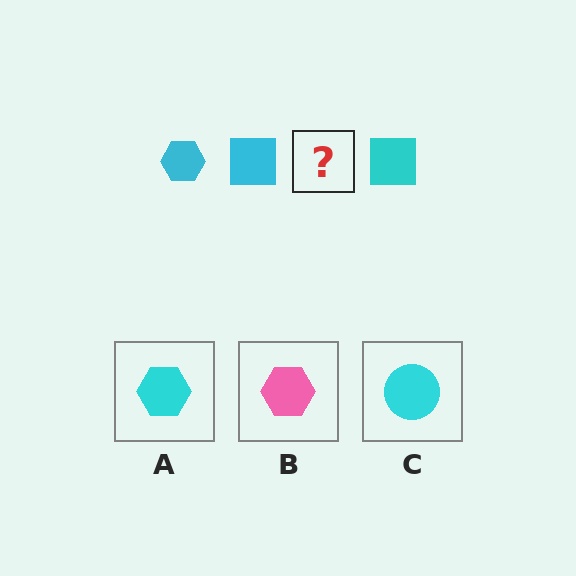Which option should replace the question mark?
Option A.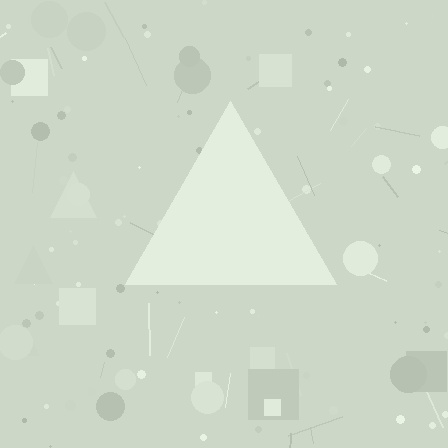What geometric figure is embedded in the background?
A triangle is embedded in the background.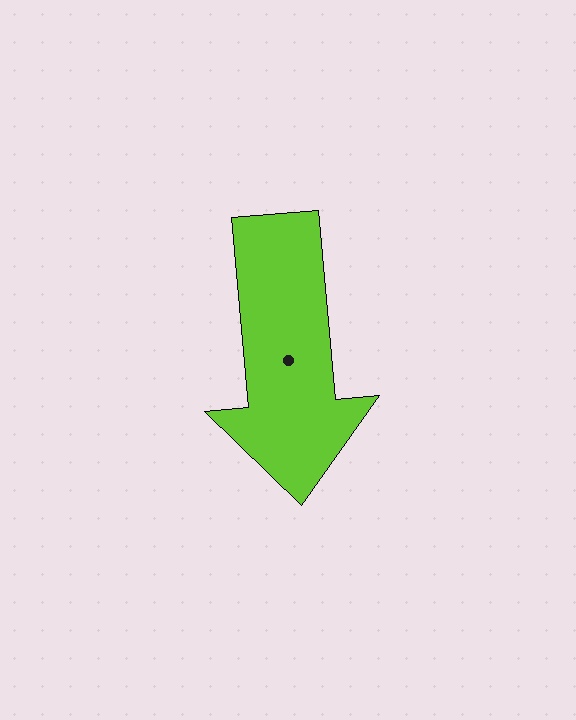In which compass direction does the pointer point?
South.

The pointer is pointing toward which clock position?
Roughly 6 o'clock.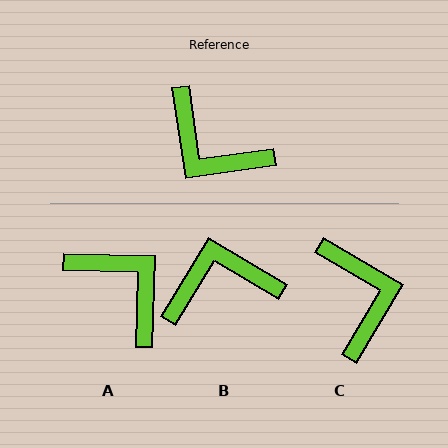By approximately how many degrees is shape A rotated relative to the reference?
Approximately 170 degrees counter-clockwise.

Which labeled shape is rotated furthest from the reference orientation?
A, about 170 degrees away.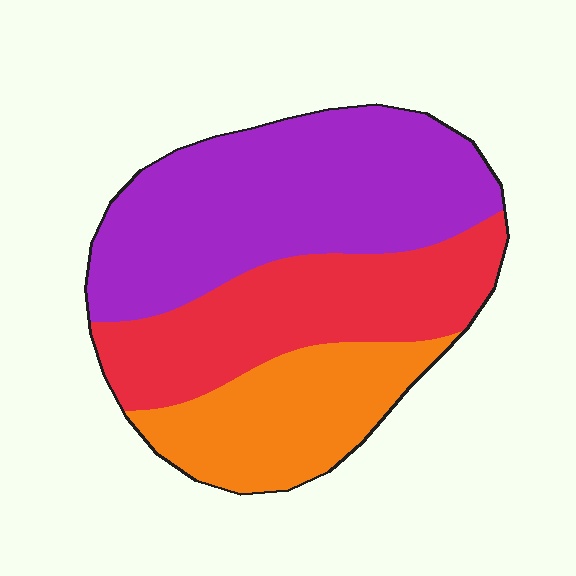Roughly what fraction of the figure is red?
Red covers around 30% of the figure.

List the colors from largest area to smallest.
From largest to smallest: purple, red, orange.